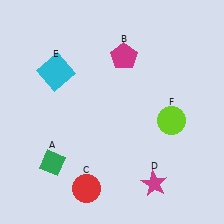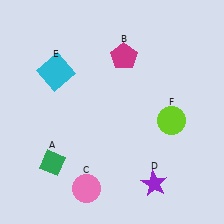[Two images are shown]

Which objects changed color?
C changed from red to pink. D changed from magenta to purple.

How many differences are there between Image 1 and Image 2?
There are 2 differences between the two images.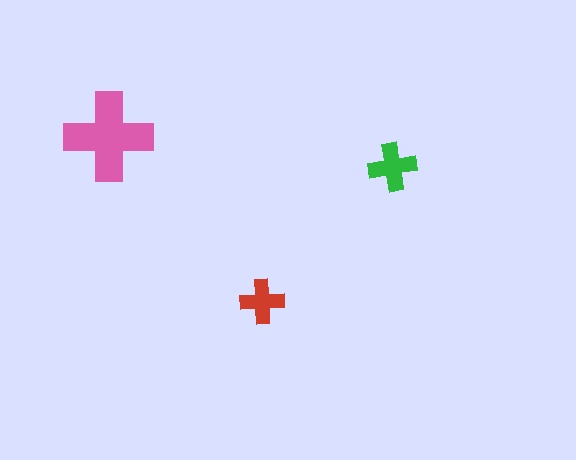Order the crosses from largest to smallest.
the pink one, the green one, the red one.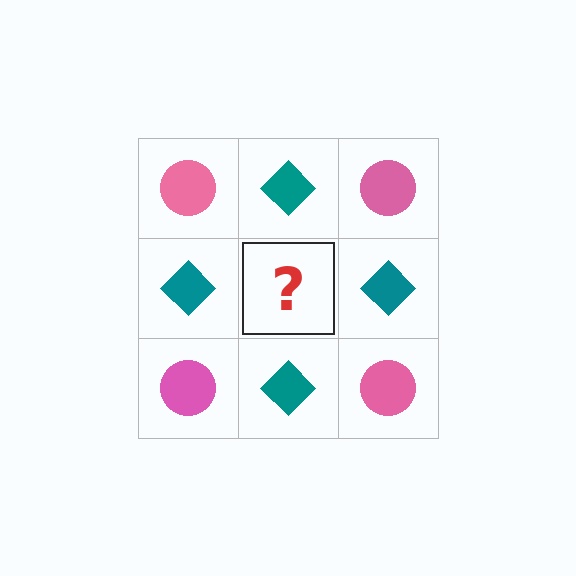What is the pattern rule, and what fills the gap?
The rule is that it alternates pink circle and teal diamond in a checkerboard pattern. The gap should be filled with a pink circle.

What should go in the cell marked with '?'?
The missing cell should contain a pink circle.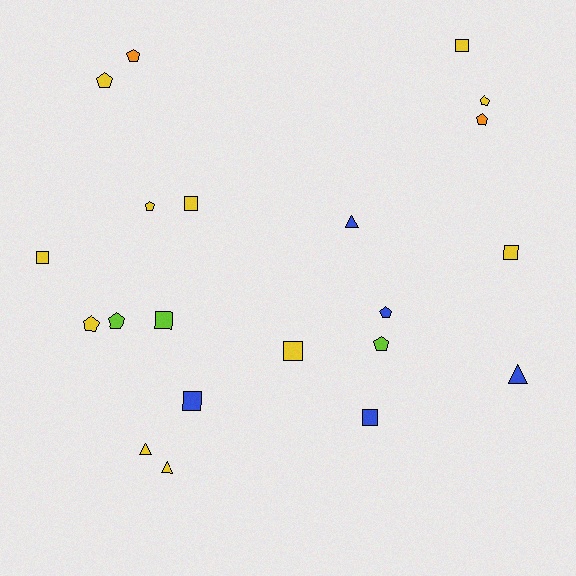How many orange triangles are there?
There are no orange triangles.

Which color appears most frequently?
Yellow, with 11 objects.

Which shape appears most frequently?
Pentagon, with 9 objects.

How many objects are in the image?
There are 21 objects.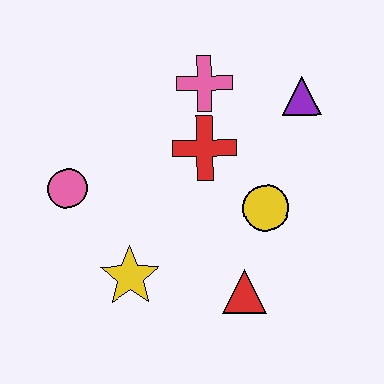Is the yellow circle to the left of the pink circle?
No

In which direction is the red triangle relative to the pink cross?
The red triangle is below the pink cross.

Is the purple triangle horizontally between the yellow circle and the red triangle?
No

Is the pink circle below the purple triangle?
Yes